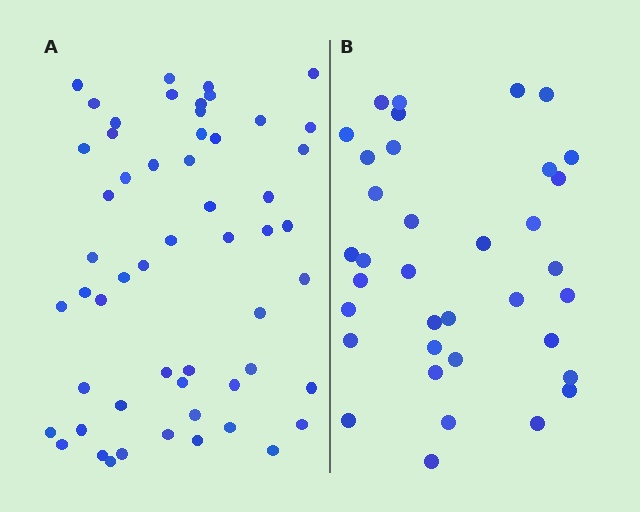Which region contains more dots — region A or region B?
Region A (the left region) has more dots.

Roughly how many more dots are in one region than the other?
Region A has approximately 20 more dots than region B.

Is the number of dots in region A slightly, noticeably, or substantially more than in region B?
Region A has substantially more. The ratio is roughly 1.5 to 1.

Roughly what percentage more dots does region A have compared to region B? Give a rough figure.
About 55% more.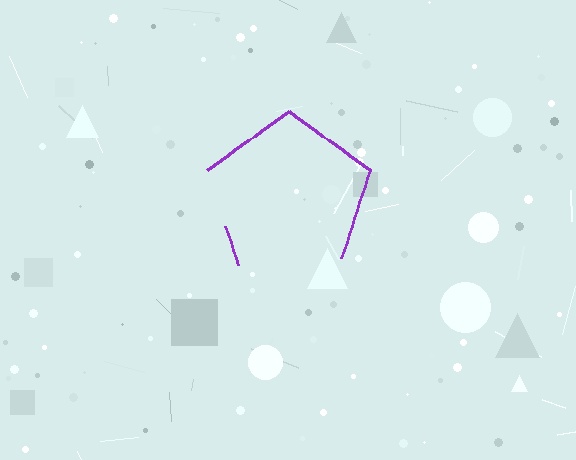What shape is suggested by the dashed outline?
The dashed outline suggests a pentagon.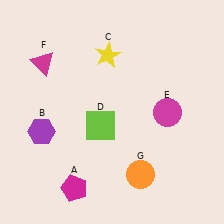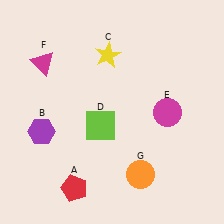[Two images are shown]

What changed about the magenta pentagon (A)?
In Image 1, A is magenta. In Image 2, it changed to red.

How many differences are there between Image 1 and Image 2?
There is 1 difference between the two images.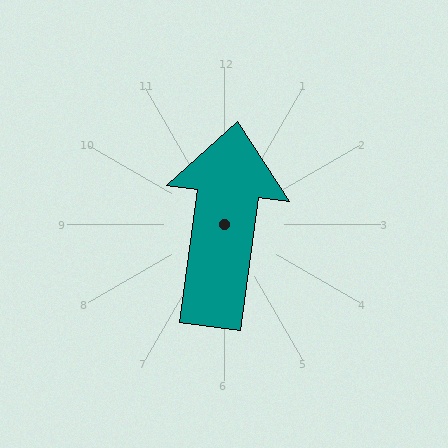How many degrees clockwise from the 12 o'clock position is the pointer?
Approximately 8 degrees.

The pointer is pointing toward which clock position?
Roughly 12 o'clock.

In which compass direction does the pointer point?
North.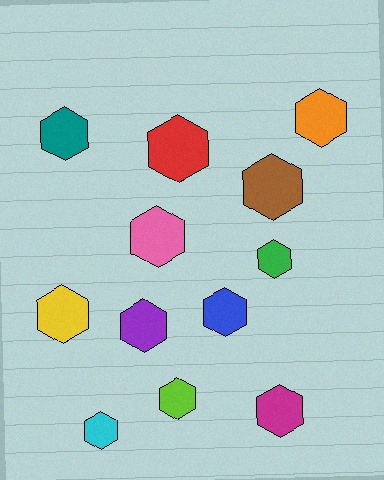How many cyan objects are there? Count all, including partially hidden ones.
There is 1 cyan object.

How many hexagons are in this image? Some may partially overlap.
There are 12 hexagons.